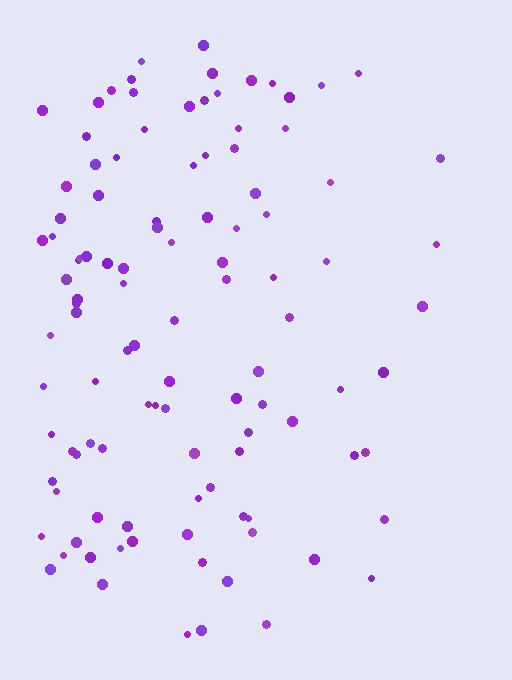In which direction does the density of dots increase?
From right to left, with the left side densest.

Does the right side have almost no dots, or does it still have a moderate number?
Still a moderate number, just noticeably fewer than the left.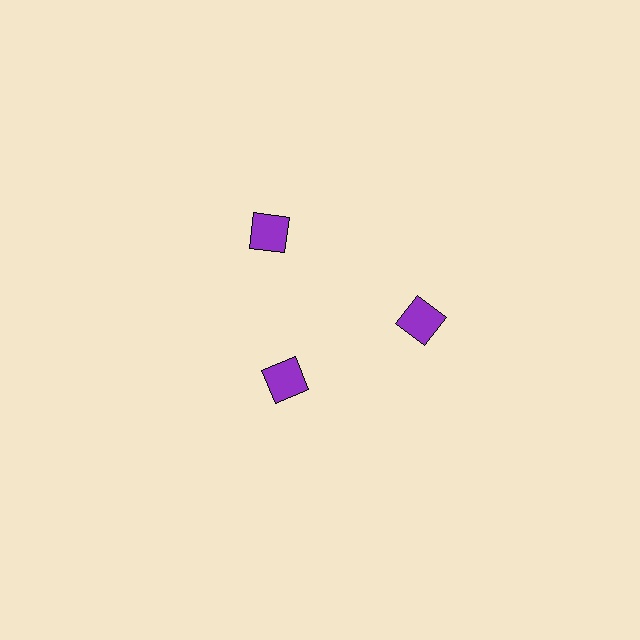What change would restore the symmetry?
The symmetry would be restored by moving it outward, back onto the ring so that all 3 squares sit at equal angles and equal distance from the center.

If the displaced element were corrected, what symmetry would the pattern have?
It would have 3-fold rotational symmetry — the pattern would map onto itself every 120 degrees.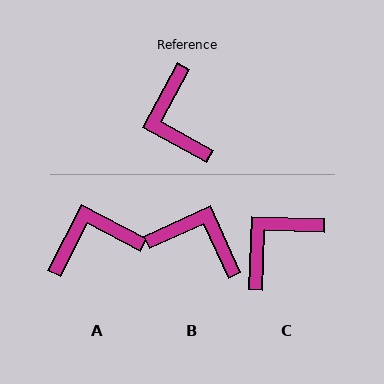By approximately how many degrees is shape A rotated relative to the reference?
Approximately 89 degrees clockwise.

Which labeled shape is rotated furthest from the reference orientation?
B, about 127 degrees away.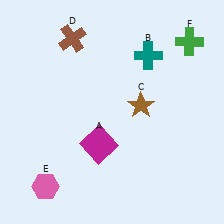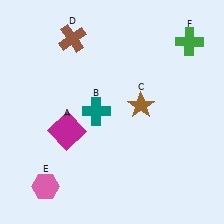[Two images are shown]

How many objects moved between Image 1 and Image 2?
2 objects moved between the two images.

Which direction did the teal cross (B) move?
The teal cross (B) moved down.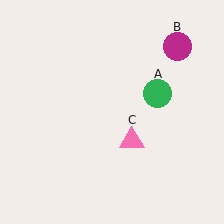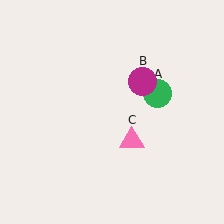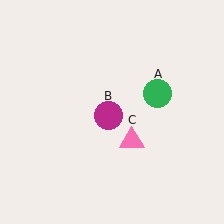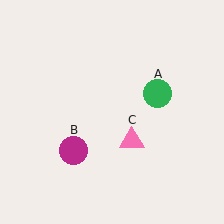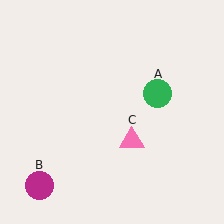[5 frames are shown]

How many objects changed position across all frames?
1 object changed position: magenta circle (object B).